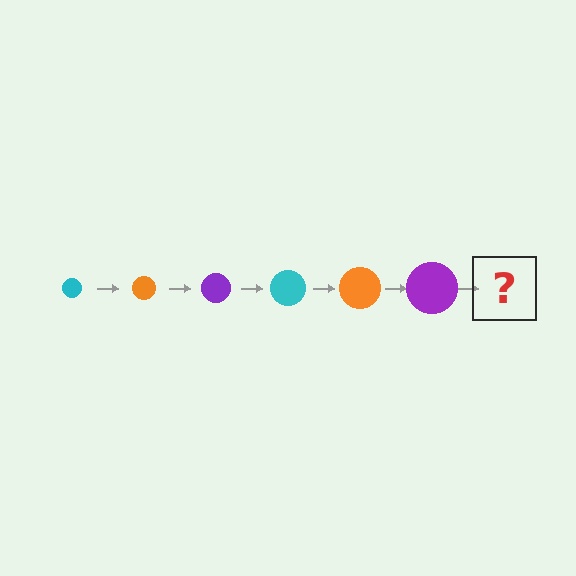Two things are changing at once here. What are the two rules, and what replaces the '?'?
The two rules are that the circle grows larger each step and the color cycles through cyan, orange, and purple. The '?' should be a cyan circle, larger than the previous one.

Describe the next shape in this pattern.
It should be a cyan circle, larger than the previous one.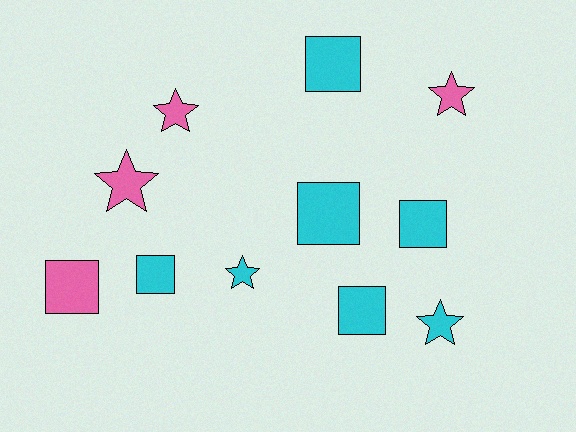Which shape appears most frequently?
Square, with 6 objects.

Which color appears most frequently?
Cyan, with 7 objects.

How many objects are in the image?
There are 11 objects.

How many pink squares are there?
There is 1 pink square.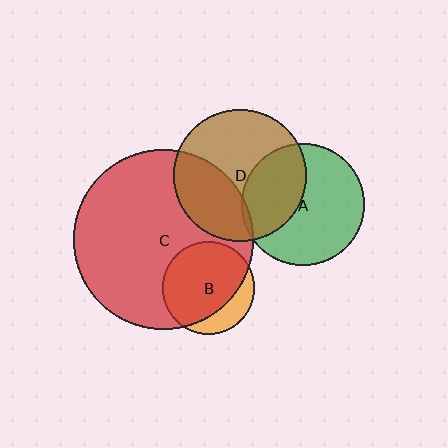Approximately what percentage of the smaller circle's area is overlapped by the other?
Approximately 35%.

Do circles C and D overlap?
Yes.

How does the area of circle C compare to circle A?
Approximately 2.2 times.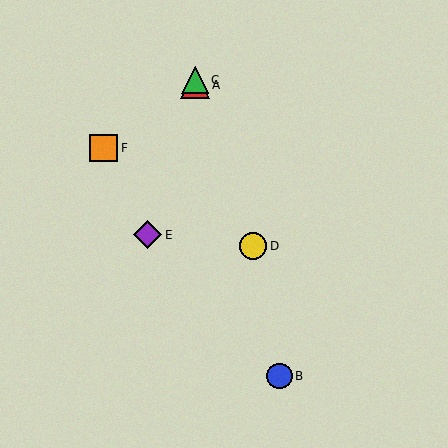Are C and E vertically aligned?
No, C is at x≈195 and E is at x≈148.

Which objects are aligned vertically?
Objects A, C are aligned vertically.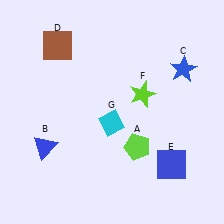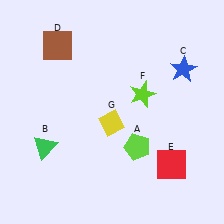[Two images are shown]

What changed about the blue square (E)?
In Image 1, E is blue. In Image 2, it changed to red.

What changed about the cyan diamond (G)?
In Image 1, G is cyan. In Image 2, it changed to yellow.